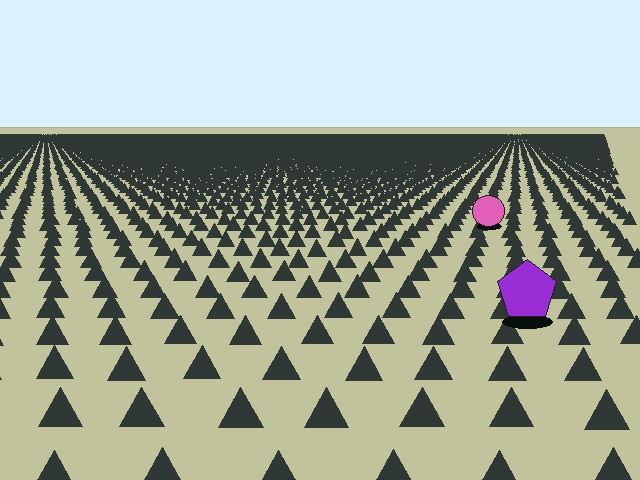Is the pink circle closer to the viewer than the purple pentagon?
No. The purple pentagon is closer — you can tell from the texture gradient: the ground texture is coarser near it.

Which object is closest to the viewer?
The purple pentagon is closest. The texture marks near it are larger and more spread out.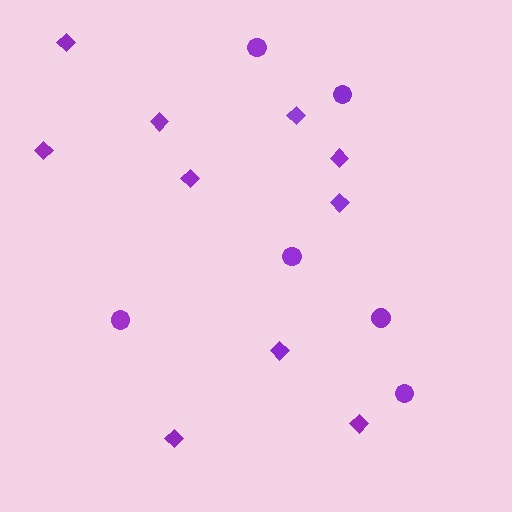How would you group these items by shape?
There are 2 groups: one group of circles (6) and one group of diamonds (10).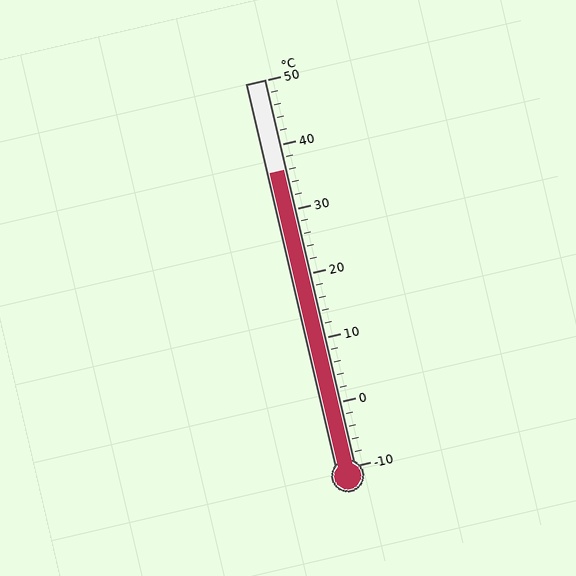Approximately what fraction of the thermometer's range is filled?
The thermometer is filled to approximately 75% of its range.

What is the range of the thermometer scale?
The thermometer scale ranges from -10°C to 50°C.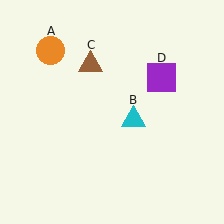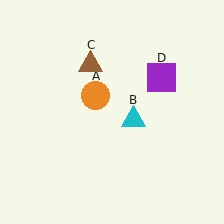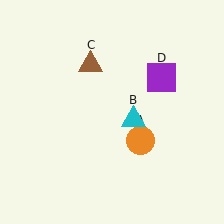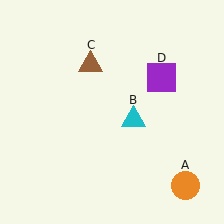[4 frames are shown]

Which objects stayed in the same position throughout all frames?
Cyan triangle (object B) and brown triangle (object C) and purple square (object D) remained stationary.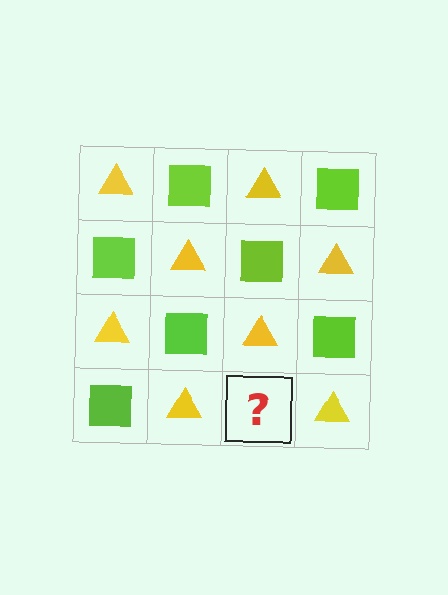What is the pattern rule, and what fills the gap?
The rule is that it alternates yellow triangle and lime square in a checkerboard pattern. The gap should be filled with a lime square.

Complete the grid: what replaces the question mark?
The question mark should be replaced with a lime square.